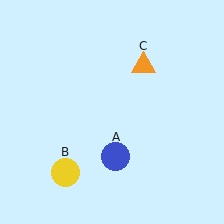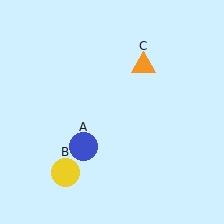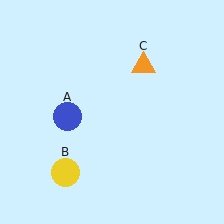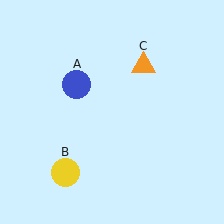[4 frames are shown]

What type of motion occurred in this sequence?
The blue circle (object A) rotated clockwise around the center of the scene.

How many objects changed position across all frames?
1 object changed position: blue circle (object A).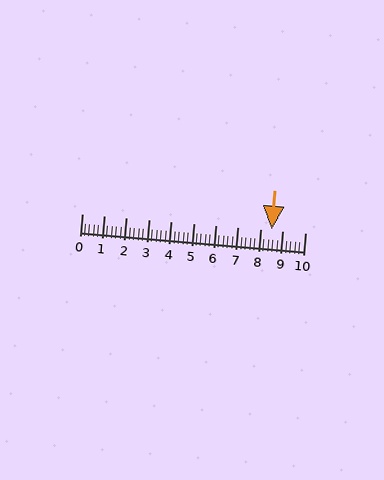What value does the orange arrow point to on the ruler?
The orange arrow points to approximately 8.5.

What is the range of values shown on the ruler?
The ruler shows values from 0 to 10.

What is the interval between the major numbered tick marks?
The major tick marks are spaced 1 units apart.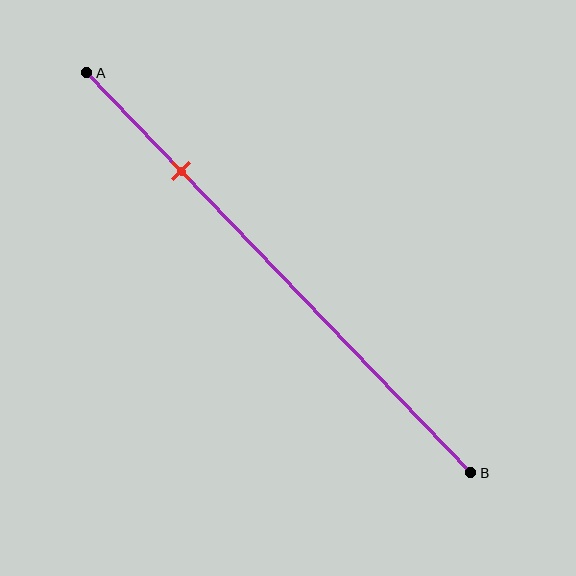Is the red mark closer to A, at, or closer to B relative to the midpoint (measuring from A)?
The red mark is closer to point A than the midpoint of segment AB.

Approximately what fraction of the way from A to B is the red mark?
The red mark is approximately 25% of the way from A to B.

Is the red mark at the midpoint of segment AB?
No, the mark is at about 25% from A, not at the 50% midpoint.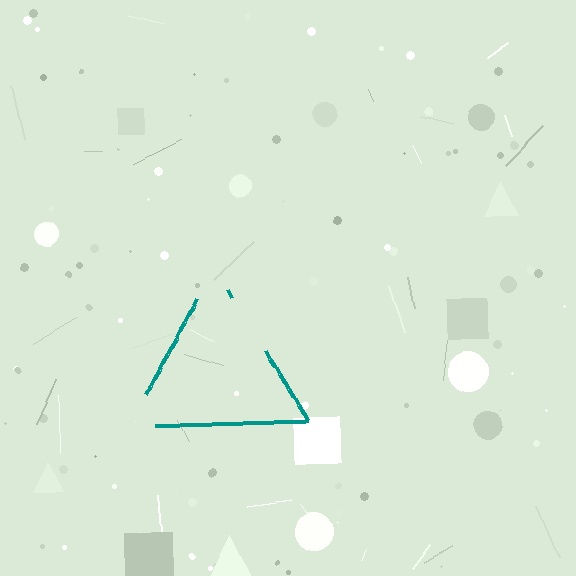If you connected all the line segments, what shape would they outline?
They would outline a triangle.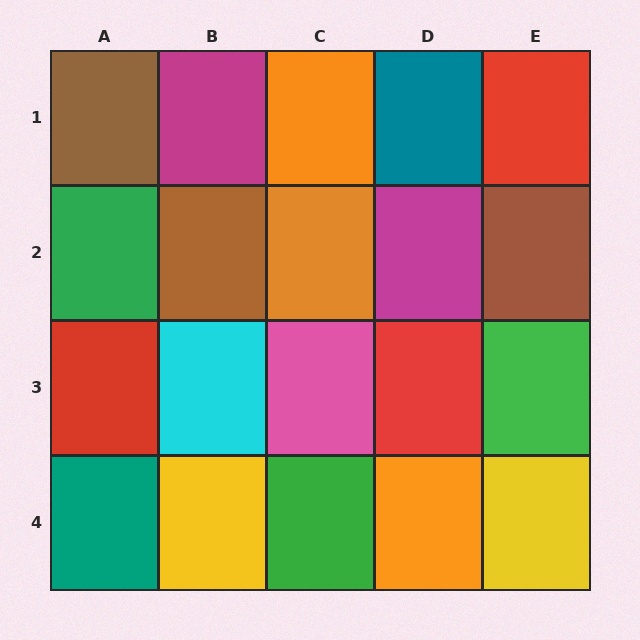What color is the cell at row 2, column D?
Magenta.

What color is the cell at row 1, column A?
Brown.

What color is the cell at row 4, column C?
Green.